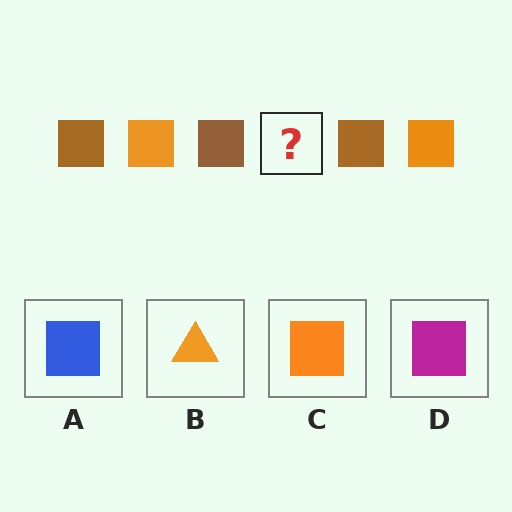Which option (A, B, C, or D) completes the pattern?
C.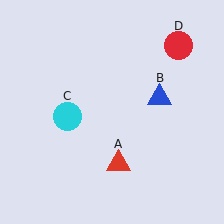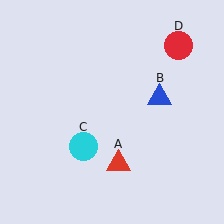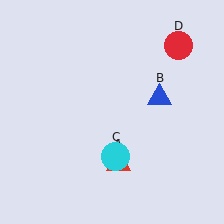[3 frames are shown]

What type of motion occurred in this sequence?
The cyan circle (object C) rotated counterclockwise around the center of the scene.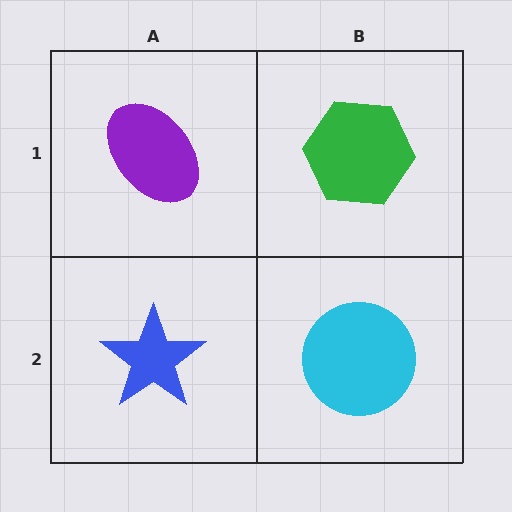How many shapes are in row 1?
2 shapes.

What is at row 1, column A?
A purple ellipse.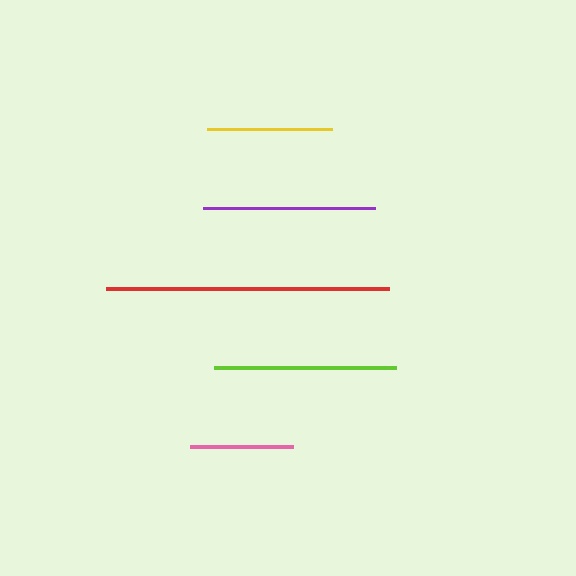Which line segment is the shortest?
The pink line is the shortest at approximately 103 pixels.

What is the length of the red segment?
The red segment is approximately 283 pixels long.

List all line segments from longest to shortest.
From longest to shortest: red, lime, purple, yellow, pink.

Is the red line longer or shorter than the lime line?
The red line is longer than the lime line.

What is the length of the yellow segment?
The yellow segment is approximately 125 pixels long.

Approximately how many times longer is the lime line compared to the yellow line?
The lime line is approximately 1.5 times the length of the yellow line.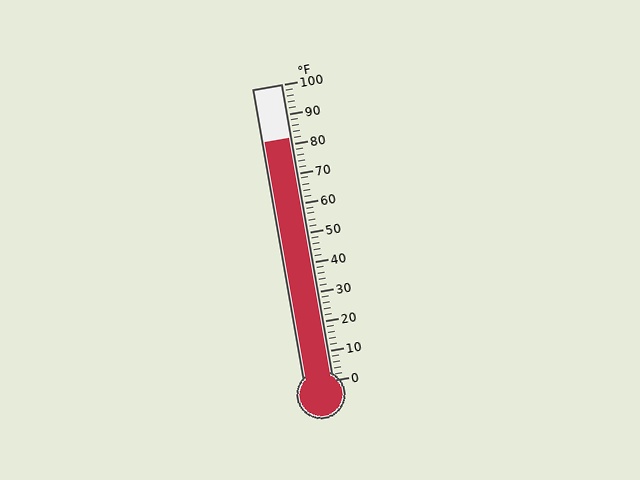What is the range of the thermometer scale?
The thermometer scale ranges from 0°F to 100°F.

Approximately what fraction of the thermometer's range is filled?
The thermometer is filled to approximately 80% of its range.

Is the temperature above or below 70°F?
The temperature is above 70°F.